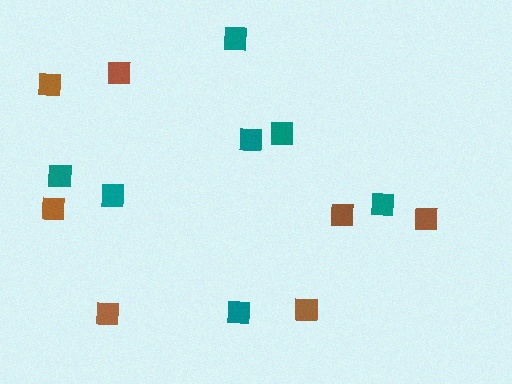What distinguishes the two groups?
There are 2 groups: one group of brown squares (7) and one group of teal squares (7).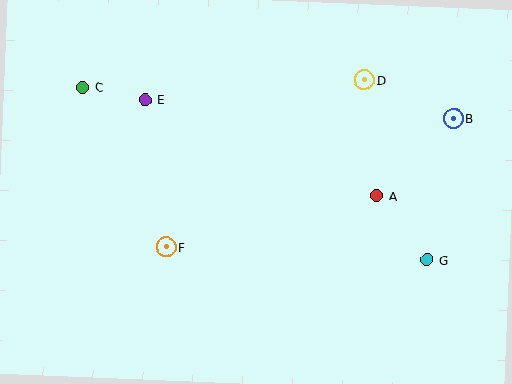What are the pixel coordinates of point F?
Point F is at (166, 247).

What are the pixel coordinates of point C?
Point C is at (83, 87).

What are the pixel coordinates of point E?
Point E is at (145, 100).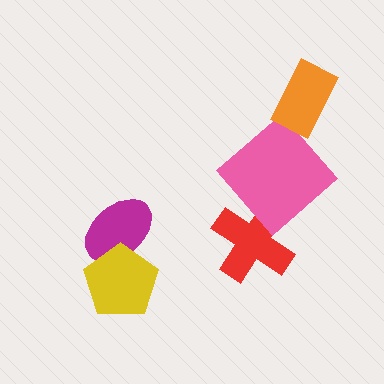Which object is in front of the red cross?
The pink diamond is in front of the red cross.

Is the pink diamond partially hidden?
No, no other shape covers it.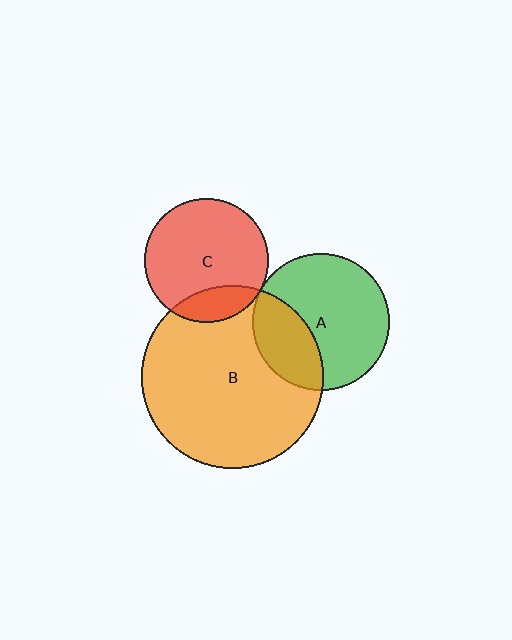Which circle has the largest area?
Circle B (orange).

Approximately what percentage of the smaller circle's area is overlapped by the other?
Approximately 5%.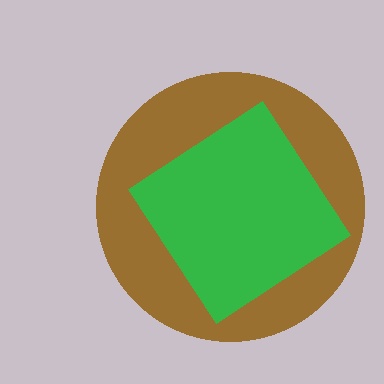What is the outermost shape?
The brown circle.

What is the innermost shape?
The green diamond.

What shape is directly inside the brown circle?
The green diamond.